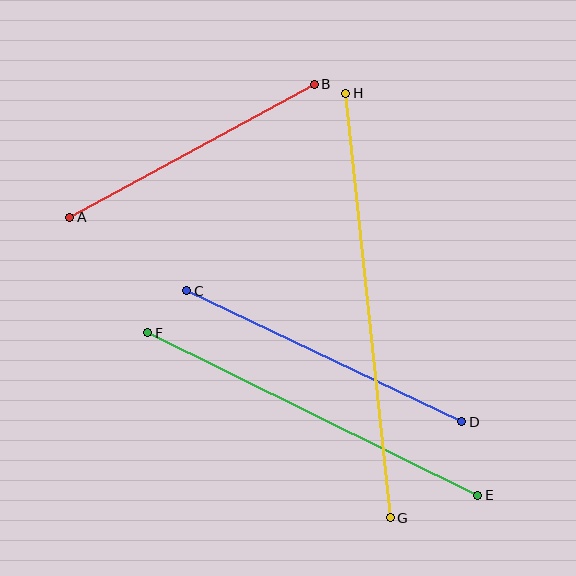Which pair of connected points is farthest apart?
Points G and H are farthest apart.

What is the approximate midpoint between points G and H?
The midpoint is at approximately (368, 305) pixels.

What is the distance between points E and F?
The distance is approximately 368 pixels.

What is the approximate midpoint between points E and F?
The midpoint is at approximately (313, 414) pixels.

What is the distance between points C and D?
The distance is approximately 304 pixels.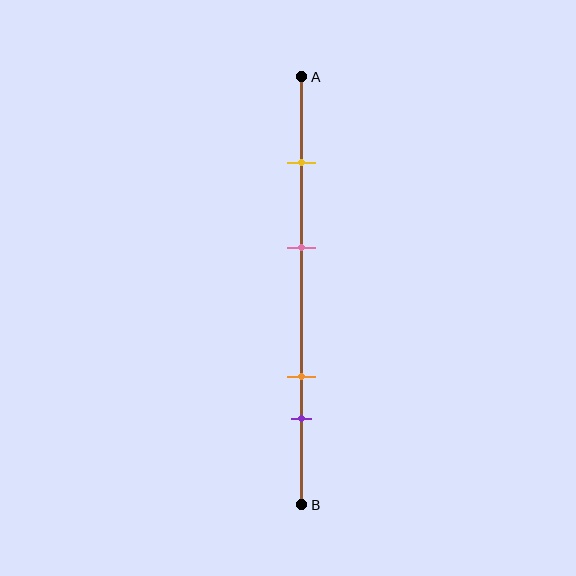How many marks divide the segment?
There are 4 marks dividing the segment.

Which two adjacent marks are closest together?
The orange and purple marks are the closest adjacent pair.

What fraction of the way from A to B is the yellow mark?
The yellow mark is approximately 20% (0.2) of the way from A to B.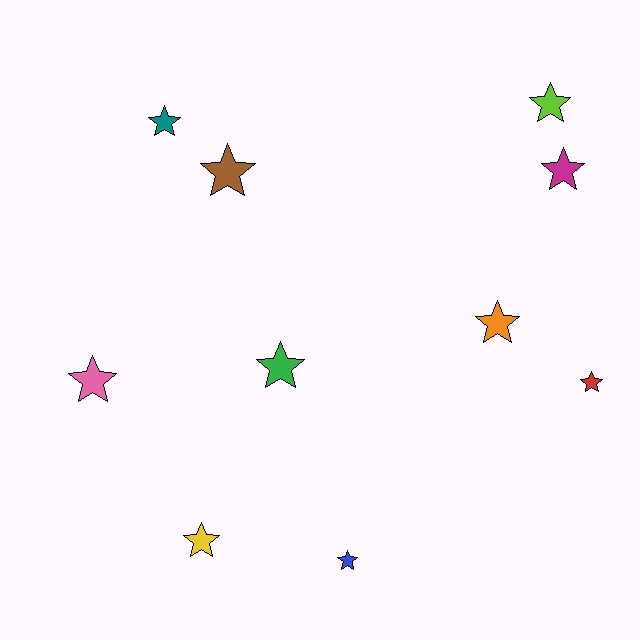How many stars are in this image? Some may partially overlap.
There are 10 stars.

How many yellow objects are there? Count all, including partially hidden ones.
There is 1 yellow object.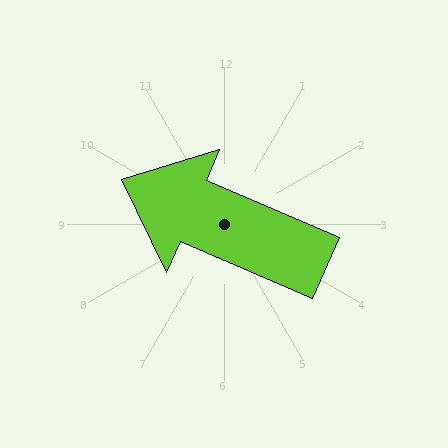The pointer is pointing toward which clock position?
Roughly 10 o'clock.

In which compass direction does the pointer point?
Northwest.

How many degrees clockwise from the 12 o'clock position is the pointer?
Approximately 293 degrees.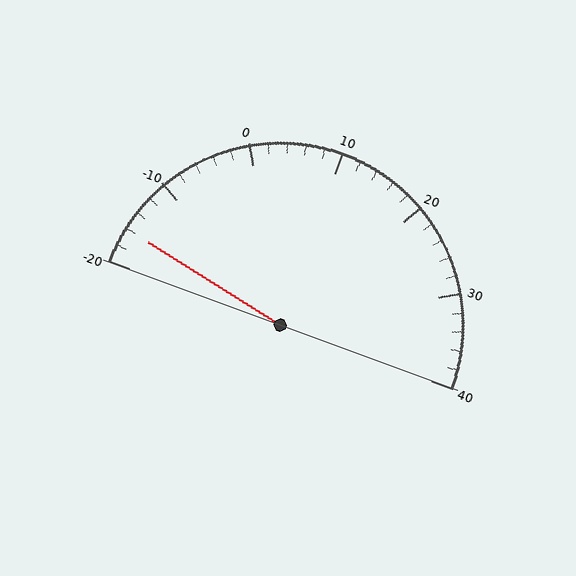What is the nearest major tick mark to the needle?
The nearest major tick mark is -20.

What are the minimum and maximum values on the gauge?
The gauge ranges from -20 to 40.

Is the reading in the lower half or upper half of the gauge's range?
The reading is in the lower half of the range (-20 to 40).